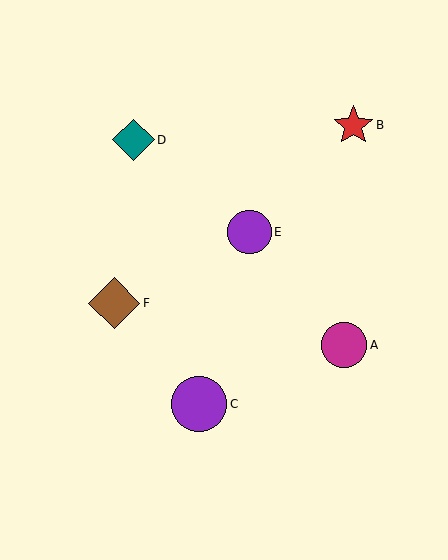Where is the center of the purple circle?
The center of the purple circle is at (199, 404).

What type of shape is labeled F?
Shape F is a brown diamond.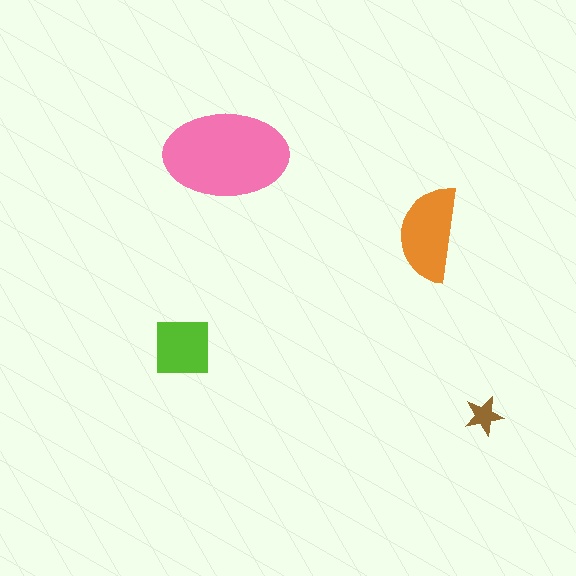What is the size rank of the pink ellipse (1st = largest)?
1st.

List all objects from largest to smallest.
The pink ellipse, the orange semicircle, the lime square, the brown star.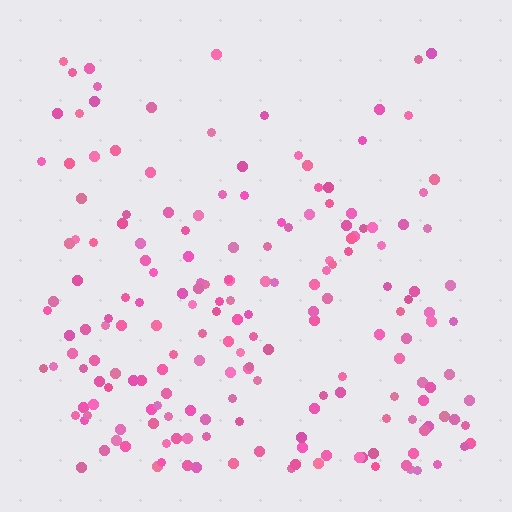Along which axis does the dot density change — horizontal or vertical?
Vertical.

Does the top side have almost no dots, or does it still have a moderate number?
Still a moderate number, just noticeably fewer than the bottom.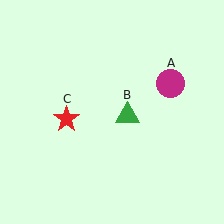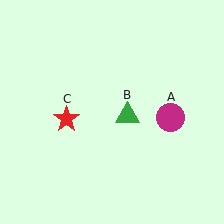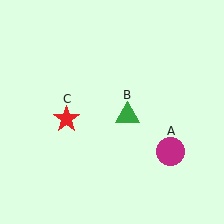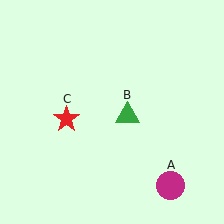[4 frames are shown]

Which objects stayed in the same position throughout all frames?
Green triangle (object B) and red star (object C) remained stationary.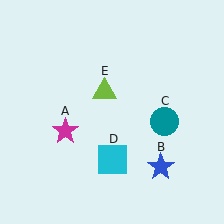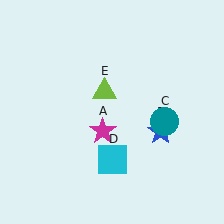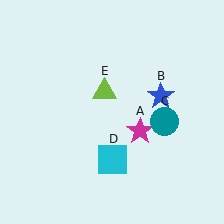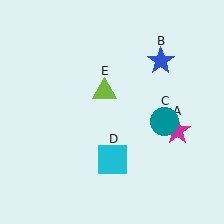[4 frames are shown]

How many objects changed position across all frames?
2 objects changed position: magenta star (object A), blue star (object B).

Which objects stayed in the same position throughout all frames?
Teal circle (object C) and cyan square (object D) and lime triangle (object E) remained stationary.